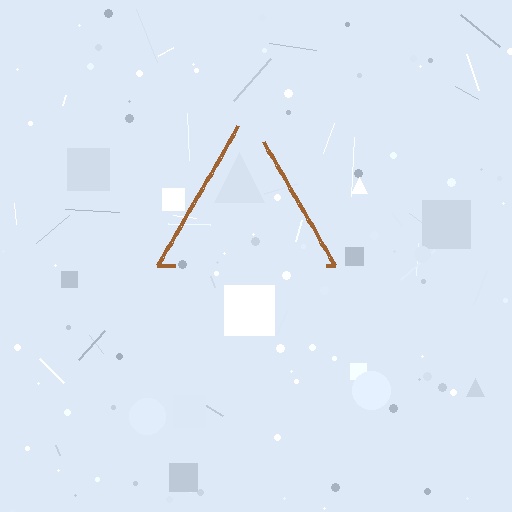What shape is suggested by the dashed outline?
The dashed outline suggests a triangle.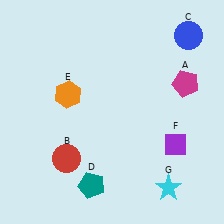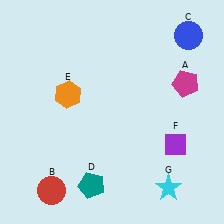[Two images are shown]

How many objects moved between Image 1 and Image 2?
1 object moved between the two images.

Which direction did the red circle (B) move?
The red circle (B) moved down.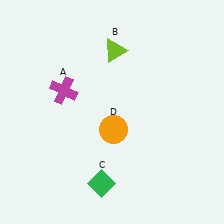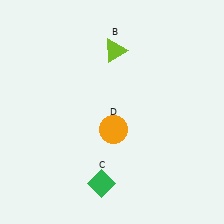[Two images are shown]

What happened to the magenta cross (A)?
The magenta cross (A) was removed in Image 2. It was in the top-left area of Image 1.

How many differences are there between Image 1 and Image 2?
There is 1 difference between the two images.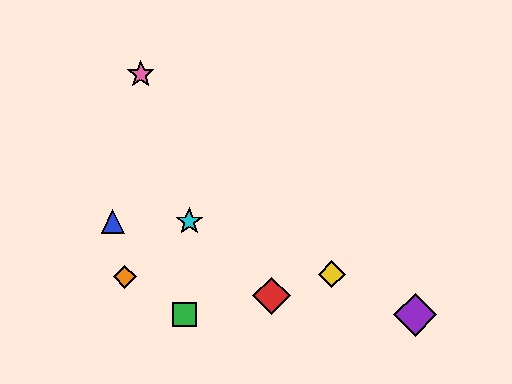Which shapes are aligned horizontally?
The blue triangle, the cyan star are aligned horizontally.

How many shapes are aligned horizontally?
2 shapes (the blue triangle, the cyan star) are aligned horizontally.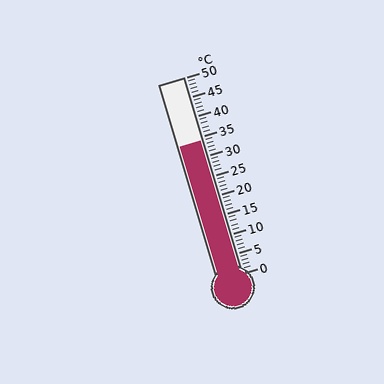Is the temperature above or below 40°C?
The temperature is below 40°C.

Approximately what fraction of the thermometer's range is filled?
The thermometer is filled to approximately 70% of its range.